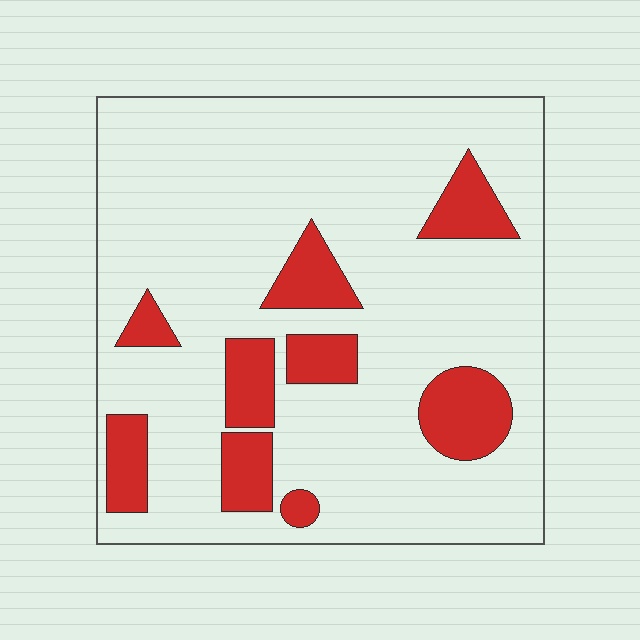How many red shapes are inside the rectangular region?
9.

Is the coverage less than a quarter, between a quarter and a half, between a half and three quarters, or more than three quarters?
Less than a quarter.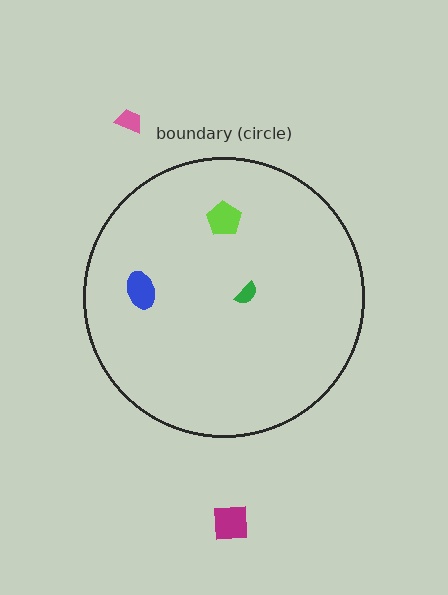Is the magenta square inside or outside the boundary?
Outside.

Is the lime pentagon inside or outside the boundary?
Inside.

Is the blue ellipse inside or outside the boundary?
Inside.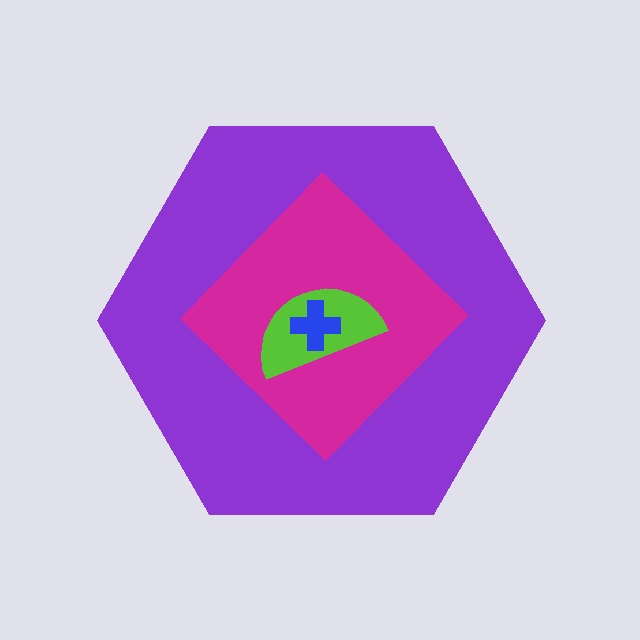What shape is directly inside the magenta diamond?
The lime semicircle.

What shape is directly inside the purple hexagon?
The magenta diamond.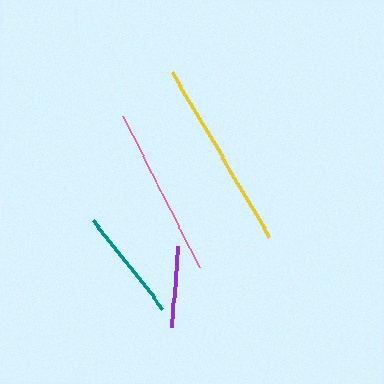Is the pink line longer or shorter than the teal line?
The pink line is longer than the teal line.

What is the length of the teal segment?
The teal segment is approximately 113 pixels long.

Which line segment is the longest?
The yellow line is the longest at approximately 191 pixels.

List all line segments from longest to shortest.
From longest to shortest: yellow, pink, teal, purple.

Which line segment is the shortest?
The purple line is the shortest at approximately 81 pixels.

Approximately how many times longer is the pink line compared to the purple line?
The pink line is approximately 2.1 times the length of the purple line.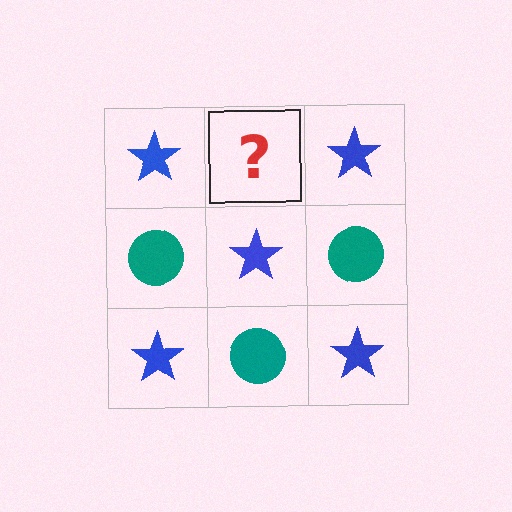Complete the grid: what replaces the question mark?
The question mark should be replaced with a teal circle.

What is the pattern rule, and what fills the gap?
The rule is that it alternates blue star and teal circle in a checkerboard pattern. The gap should be filled with a teal circle.